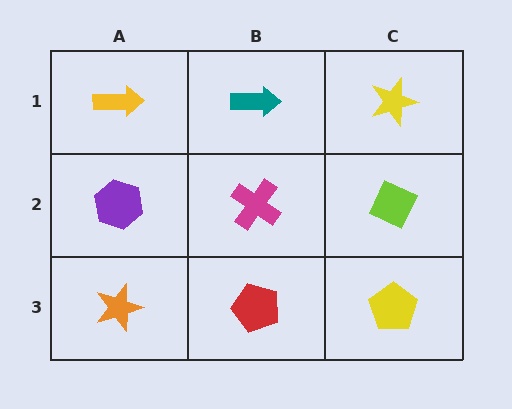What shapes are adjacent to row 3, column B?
A magenta cross (row 2, column B), an orange star (row 3, column A), a yellow pentagon (row 3, column C).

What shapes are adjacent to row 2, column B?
A teal arrow (row 1, column B), a red pentagon (row 3, column B), a purple hexagon (row 2, column A), a lime diamond (row 2, column C).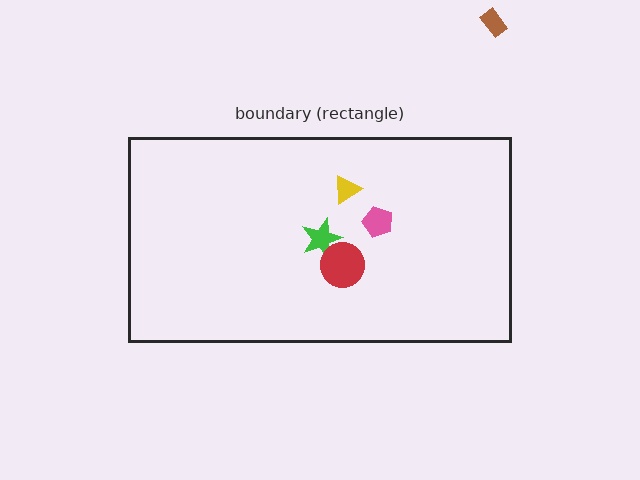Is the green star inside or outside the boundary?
Inside.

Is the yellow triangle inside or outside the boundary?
Inside.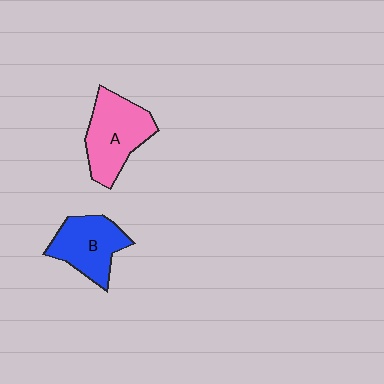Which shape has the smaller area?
Shape B (blue).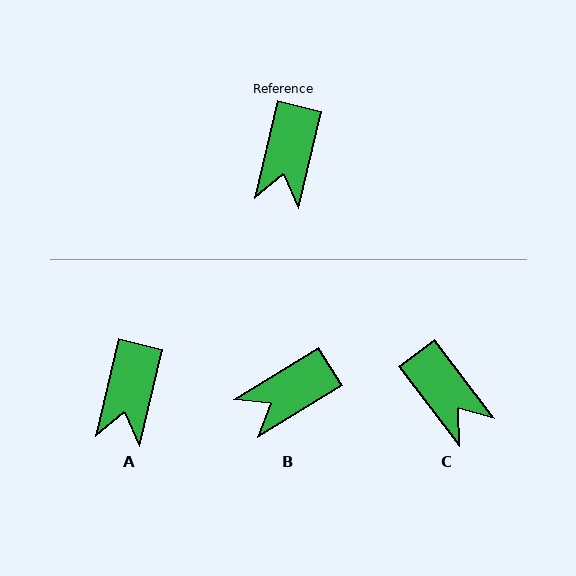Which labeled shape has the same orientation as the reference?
A.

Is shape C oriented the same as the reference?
No, it is off by about 51 degrees.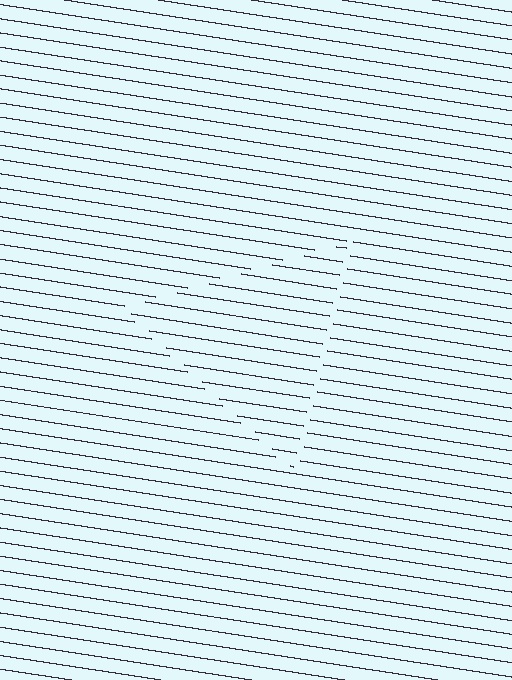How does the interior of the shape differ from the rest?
The interior of the shape contains the same grating, shifted by half a period — the contour is defined by the phase discontinuity where line-ends from the inner and outer gratings abut.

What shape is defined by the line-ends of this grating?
An illusory triangle. The interior of the shape contains the same grating, shifted by half a period — the contour is defined by the phase discontinuity where line-ends from the inner and outer gratings abut.